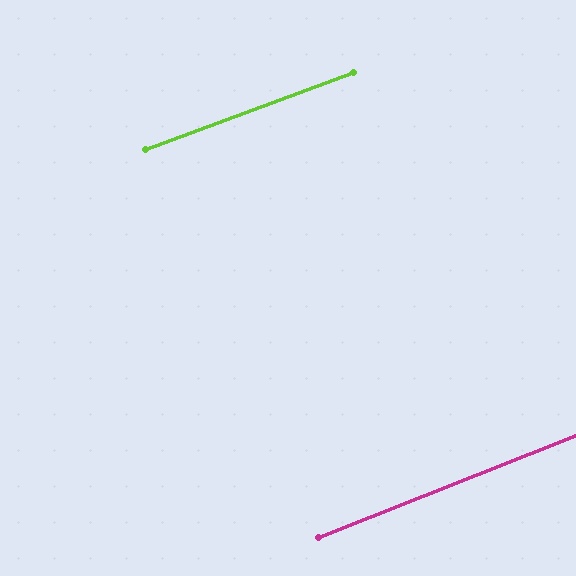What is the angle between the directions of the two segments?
Approximately 1 degree.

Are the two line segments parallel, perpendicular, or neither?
Parallel — their directions differ by only 1.4°.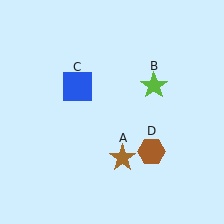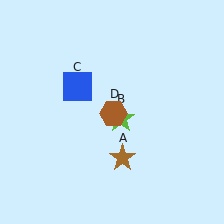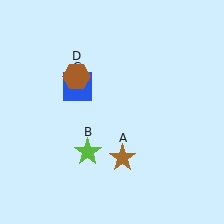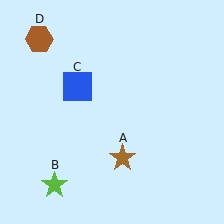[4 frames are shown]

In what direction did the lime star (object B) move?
The lime star (object B) moved down and to the left.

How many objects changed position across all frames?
2 objects changed position: lime star (object B), brown hexagon (object D).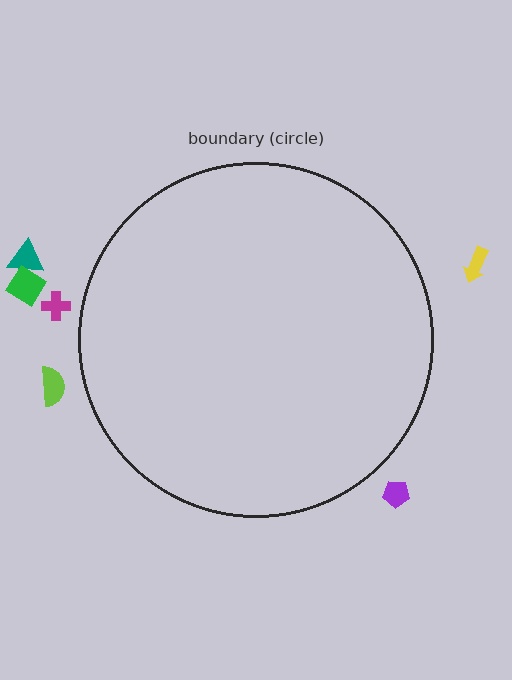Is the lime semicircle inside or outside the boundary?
Outside.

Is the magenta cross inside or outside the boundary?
Outside.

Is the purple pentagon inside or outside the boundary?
Outside.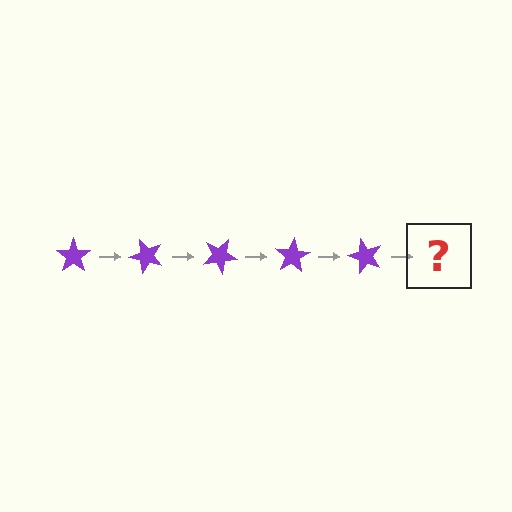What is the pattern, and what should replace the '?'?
The pattern is that the star rotates 50 degrees each step. The '?' should be a purple star rotated 250 degrees.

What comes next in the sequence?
The next element should be a purple star rotated 250 degrees.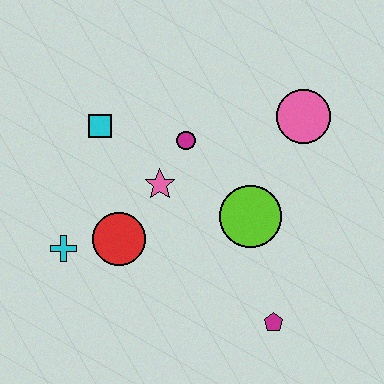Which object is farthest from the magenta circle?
The magenta pentagon is farthest from the magenta circle.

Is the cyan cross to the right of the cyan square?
No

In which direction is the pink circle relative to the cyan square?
The pink circle is to the right of the cyan square.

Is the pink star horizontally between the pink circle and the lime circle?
No